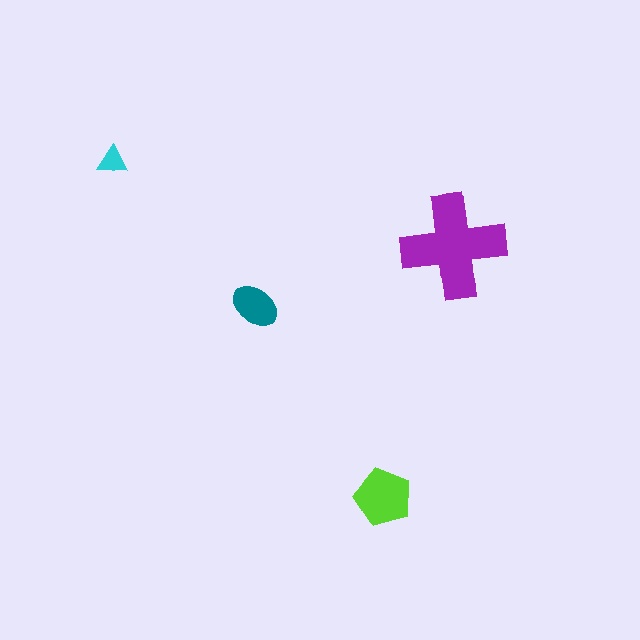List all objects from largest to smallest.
The purple cross, the lime pentagon, the teal ellipse, the cyan triangle.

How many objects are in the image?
There are 4 objects in the image.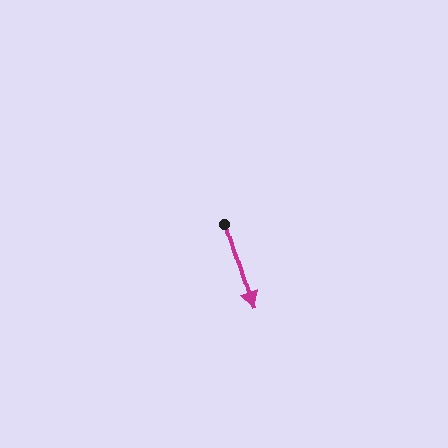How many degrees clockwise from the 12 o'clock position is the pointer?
Approximately 163 degrees.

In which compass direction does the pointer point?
South.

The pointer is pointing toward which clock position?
Roughly 5 o'clock.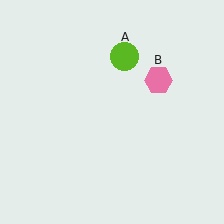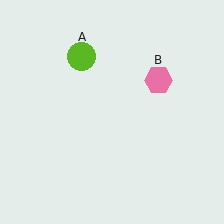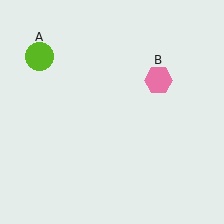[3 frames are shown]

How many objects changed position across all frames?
1 object changed position: lime circle (object A).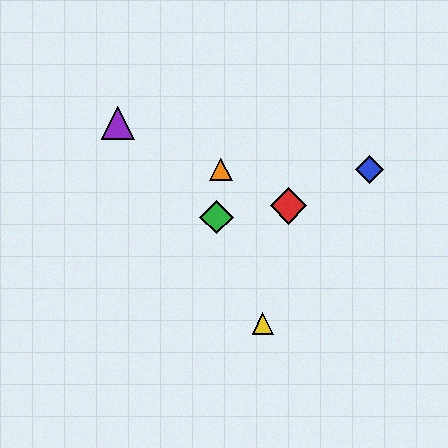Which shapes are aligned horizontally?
The blue diamond, the orange triangle are aligned horizontally.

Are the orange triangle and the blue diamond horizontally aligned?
Yes, both are at y≈170.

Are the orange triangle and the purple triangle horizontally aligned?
No, the orange triangle is at y≈170 and the purple triangle is at y≈123.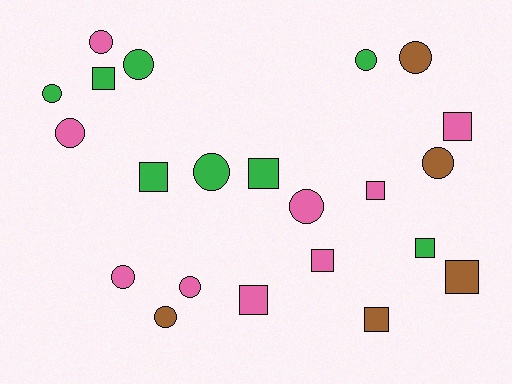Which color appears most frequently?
Pink, with 9 objects.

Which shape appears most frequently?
Circle, with 12 objects.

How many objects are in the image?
There are 22 objects.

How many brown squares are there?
There are 2 brown squares.